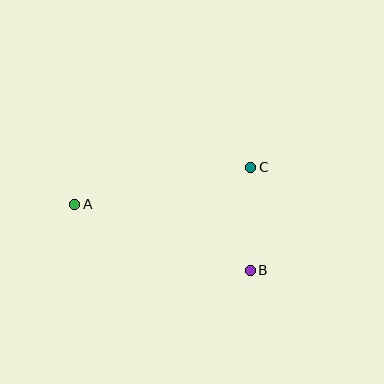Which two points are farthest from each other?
Points A and B are farthest from each other.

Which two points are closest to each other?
Points B and C are closest to each other.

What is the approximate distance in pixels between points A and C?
The distance between A and C is approximately 180 pixels.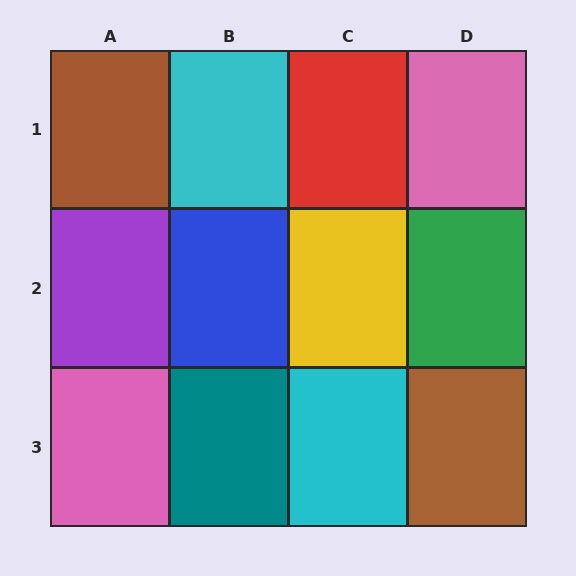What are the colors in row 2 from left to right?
Purple, blue, yellow, green.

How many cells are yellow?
1 cell is yellow.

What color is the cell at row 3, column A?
Pink.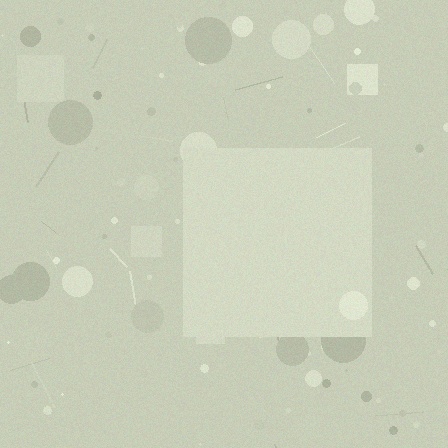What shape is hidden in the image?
A square is hidden in the image.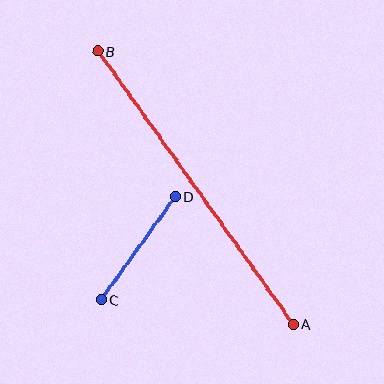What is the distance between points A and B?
The distance is approximately 336 pixels.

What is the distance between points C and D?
The distance is approximately 127 pixels.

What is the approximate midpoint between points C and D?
The midpoint is at approximately (138, 248) pixels.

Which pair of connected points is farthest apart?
Points A and B are farthest apart.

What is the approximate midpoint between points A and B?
The midpoint is at approximately (196, 188) pixels.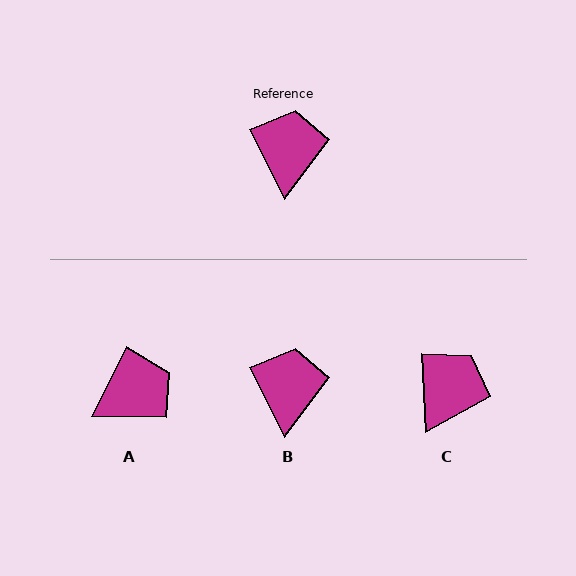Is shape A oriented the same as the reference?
No, it is off by about 54 degrees.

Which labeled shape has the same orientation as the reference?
B.